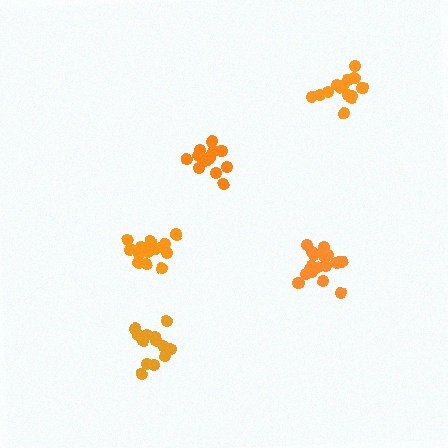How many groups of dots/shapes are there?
There are 5 groups.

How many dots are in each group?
Group 1: 13 dots, Group 2: 18 dots, Group 3: 13 dots, Group 4: 14 dots, Group 5: 14 dots (72 total).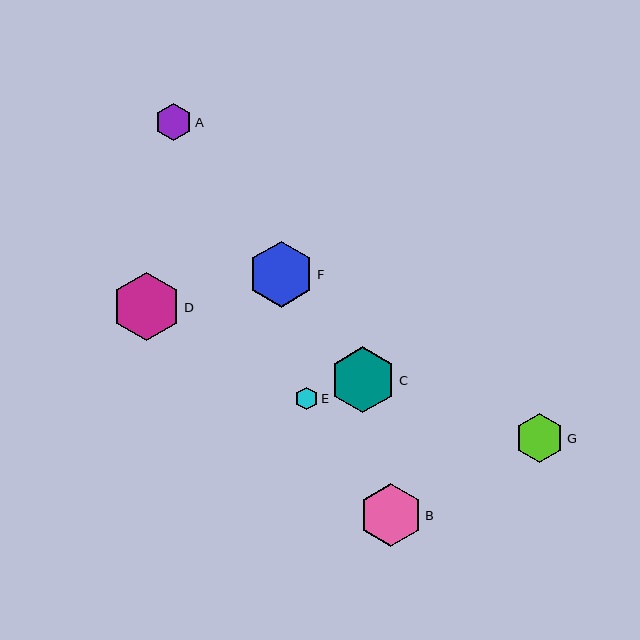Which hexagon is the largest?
Hexagon D is the largest with a size of approximately 69 pixels.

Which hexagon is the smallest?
Hexagon E is the smallest with a size of approximately 23 pixels.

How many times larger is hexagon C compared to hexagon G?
Hexagon C is approximately 1.3 times the size of hexagon G.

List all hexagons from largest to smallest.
From largest to smallest: D, F, C, B, G, A, E.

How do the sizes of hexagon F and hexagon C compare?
Hexagon F and hexagon C are approximately the same size.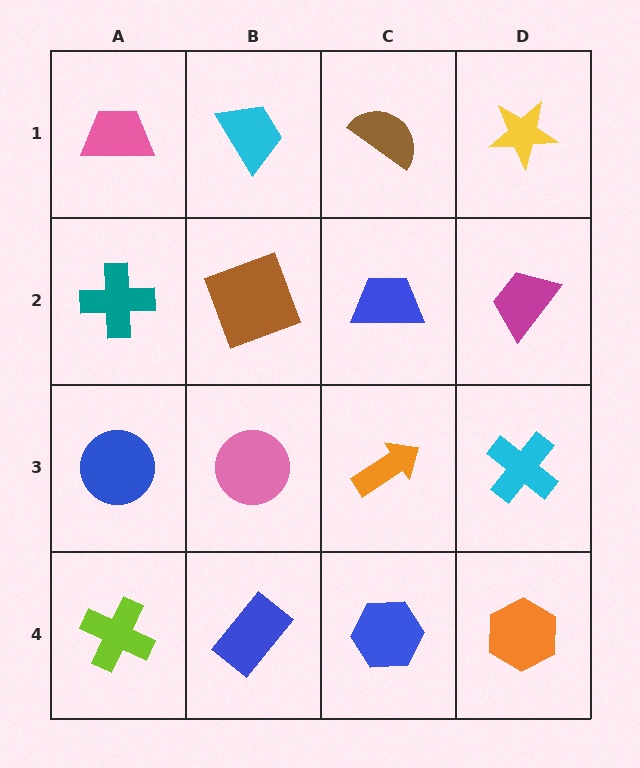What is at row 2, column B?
A brown square.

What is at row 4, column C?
A blue hexagon.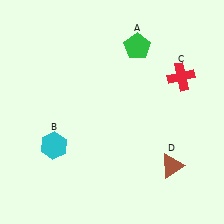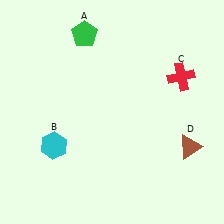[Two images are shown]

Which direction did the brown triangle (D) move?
The brown triangle (D) moved up.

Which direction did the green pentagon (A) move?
The green pentagon (A) moved left.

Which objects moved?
The objects that moved are: the green pentagon (A), the brown triangle (D).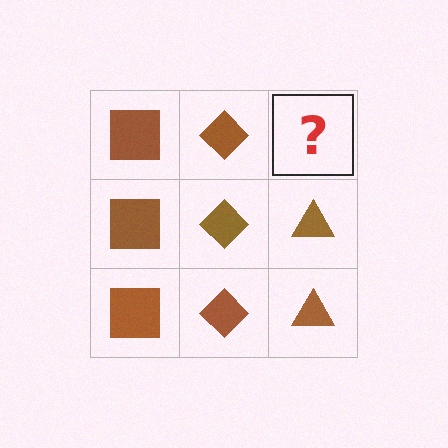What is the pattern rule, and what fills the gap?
The rule is that each column has a consistent shape. The gap should be filled with a brown triangle.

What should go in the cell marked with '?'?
The missing cell should contain a brown triangle.